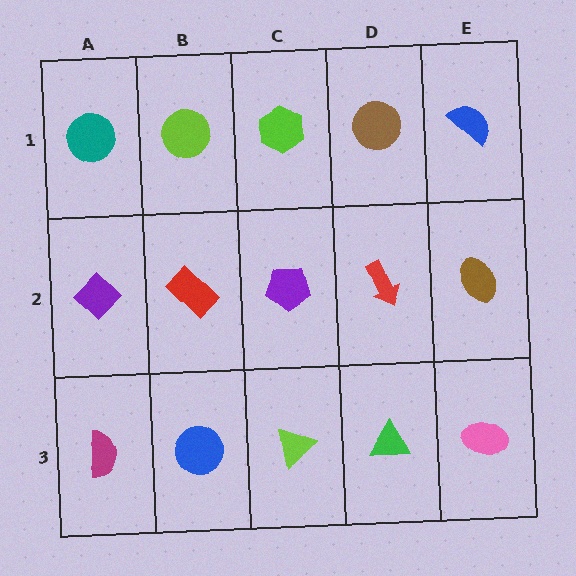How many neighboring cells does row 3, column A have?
2.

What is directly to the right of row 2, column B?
A purple pentagon.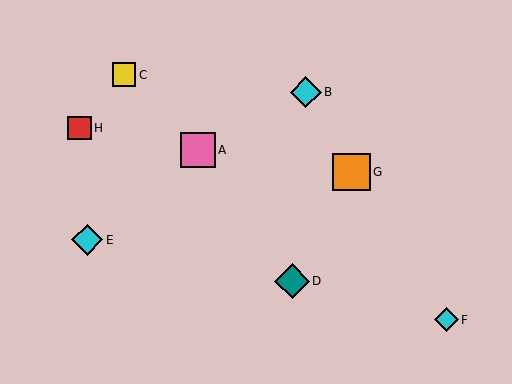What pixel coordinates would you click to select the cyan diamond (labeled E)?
Click at (87, 240) to select the cyan diamond E.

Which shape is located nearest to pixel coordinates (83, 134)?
The red square (labeled H) at (79, 128) is nearest to that location.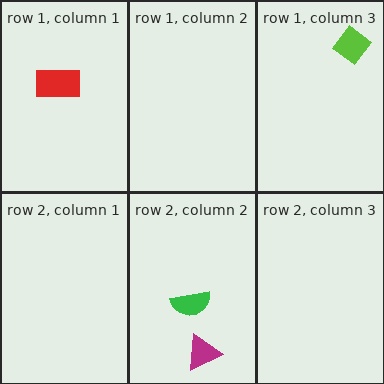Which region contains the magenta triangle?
The row 2, column 2 region.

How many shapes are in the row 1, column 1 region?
1.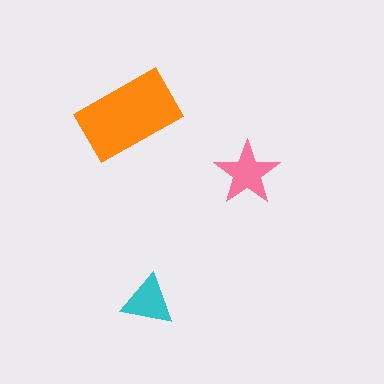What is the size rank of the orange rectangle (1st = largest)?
1st.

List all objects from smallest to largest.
The cyan triangle, the pink star, the orange rectangle.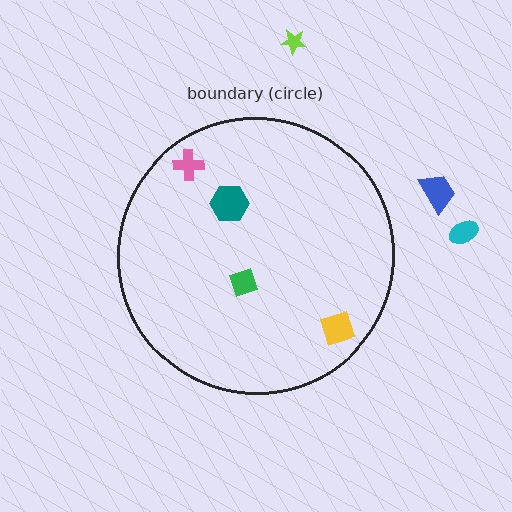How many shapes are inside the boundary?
4 inside, 3 outside.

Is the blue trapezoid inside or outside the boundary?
Outside.